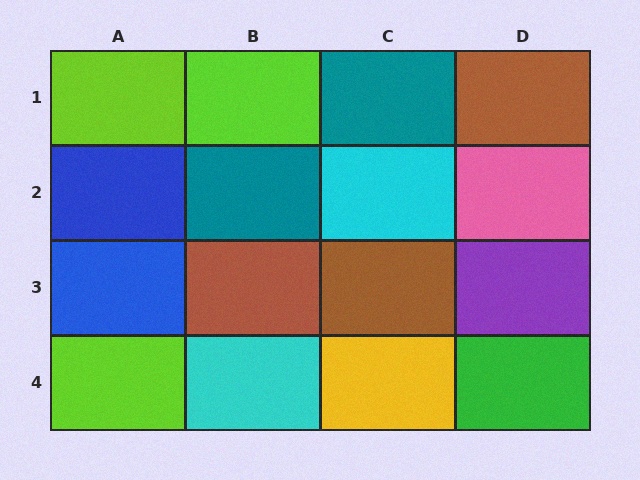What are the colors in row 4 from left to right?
Lime, cyan, yellow, green.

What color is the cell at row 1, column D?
Brown.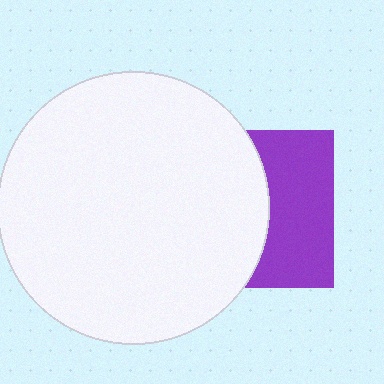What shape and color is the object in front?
The object in front is a white circle.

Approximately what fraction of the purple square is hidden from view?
Roughly 55% of the purple square is hidden behind the white circle.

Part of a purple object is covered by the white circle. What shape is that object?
It is a square.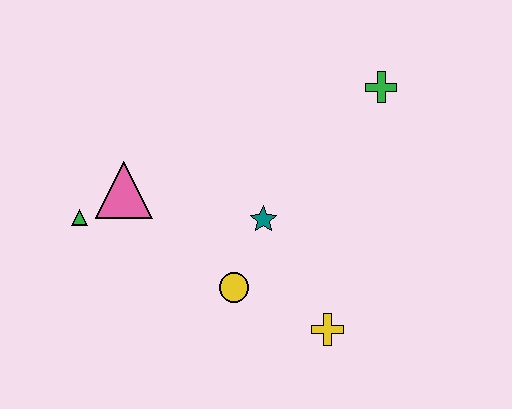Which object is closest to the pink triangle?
The green triangle is closest to the pink triangle.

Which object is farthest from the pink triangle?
The green cross is farthest from the pink triangle.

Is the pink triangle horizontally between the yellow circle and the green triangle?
Yes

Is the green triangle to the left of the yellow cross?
Yes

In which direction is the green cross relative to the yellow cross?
The green cross is above the yellow cross.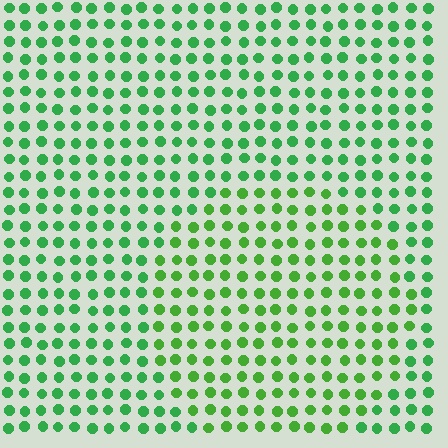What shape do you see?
I see a circle.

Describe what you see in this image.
The image is filled with small green elements in a uniform arrangement. A circle-shaped region is visible where the elements are tinted to a slightly different hue, forming a subtle color boundary.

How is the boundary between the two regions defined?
The boundary is defined purely by a slight shift in hue (about 22 degrees). Spacing, size, and orientation are identical on both sides.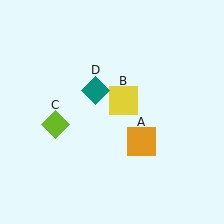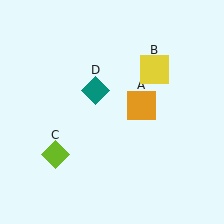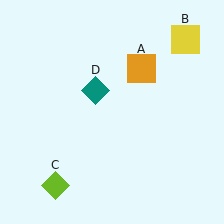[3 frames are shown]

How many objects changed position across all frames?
3 objects changed position: orange square (object A), yellow square (object B), lime diamond (object C).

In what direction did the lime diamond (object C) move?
The lime diamond (object C) moved down.